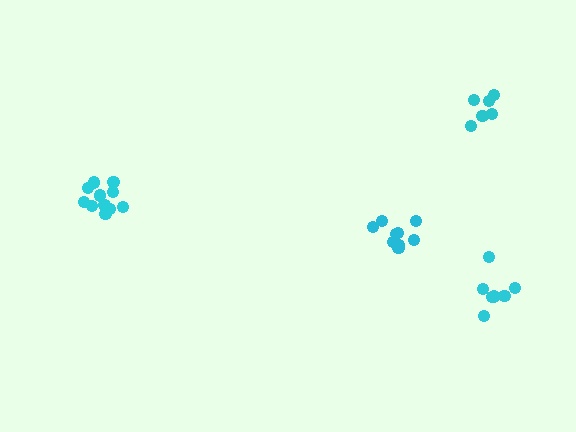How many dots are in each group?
Group 1: 10 dots, Group 2: 11 dots, Group 3: 7 dots, Group 4: 6 dots (34 total).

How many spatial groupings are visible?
There are 4 spatial groupings.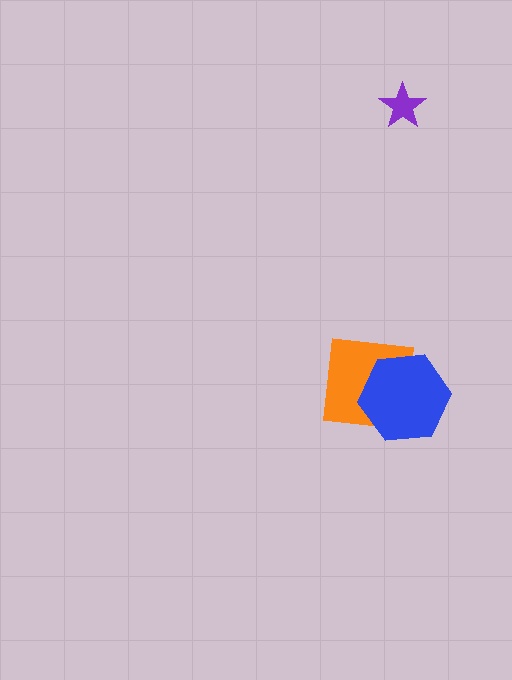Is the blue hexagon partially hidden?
No, no other shape covers it.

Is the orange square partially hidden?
Yes, it is partially covered by another shape.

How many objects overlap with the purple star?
0 objects overlap with the purple star.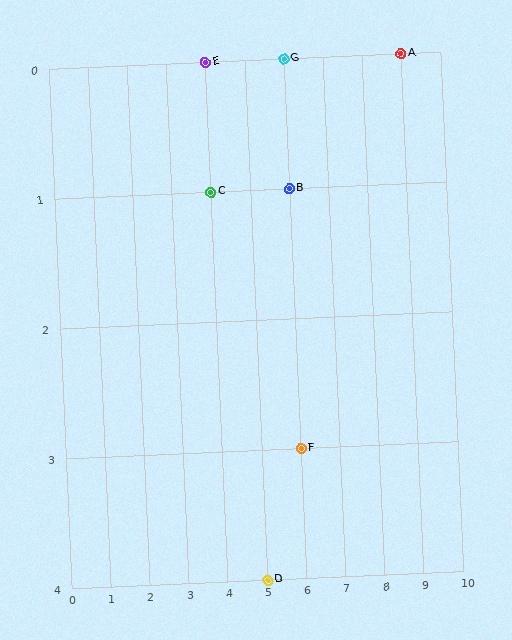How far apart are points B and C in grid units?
Points B and C are 2 columns apart.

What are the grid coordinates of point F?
Point F is at grid coordinates (6, 3).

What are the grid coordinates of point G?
Point G is at grid coordinates (6, 0).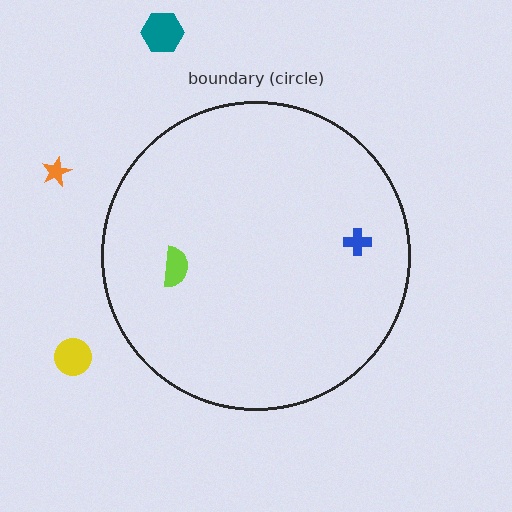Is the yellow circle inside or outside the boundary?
Outside.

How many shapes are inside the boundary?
2 inside, 3 outside.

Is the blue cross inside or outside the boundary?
Inside.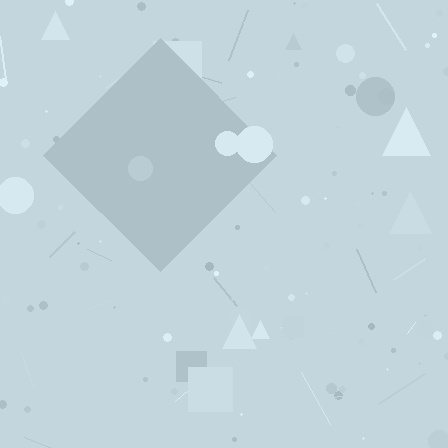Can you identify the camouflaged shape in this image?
The camouflaged shape is a diamond.